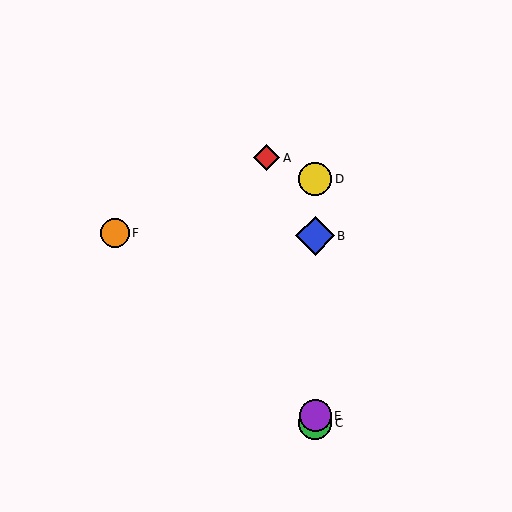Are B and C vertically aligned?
Yes, both are at x≈315.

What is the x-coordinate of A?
Object A is at x≈267.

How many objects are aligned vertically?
4 objects (B, C, D, E) are aligned vertically.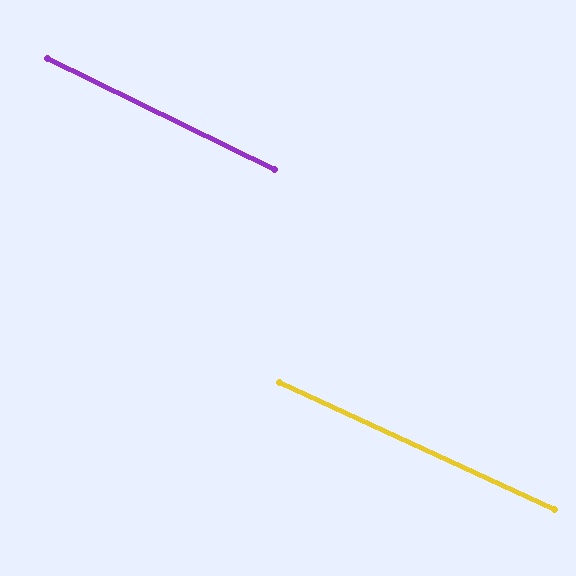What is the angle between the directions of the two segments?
Approximately 1 degree.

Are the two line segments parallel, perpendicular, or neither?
Parallel — their directions differ by only 1.4°.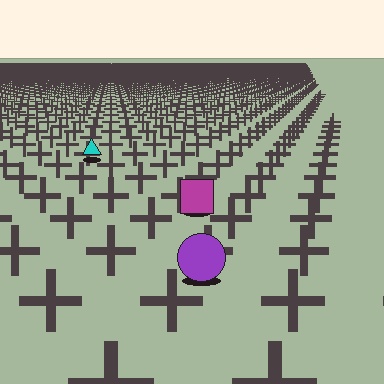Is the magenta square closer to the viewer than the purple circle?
No. The purple circle is closer — you can tell from the texture gradient: the ground texture is coarser near it.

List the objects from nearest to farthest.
From nearest to farthest: the purple circle, the magenta square, the cyan triangle.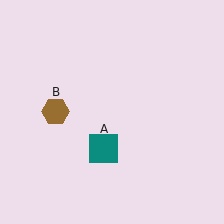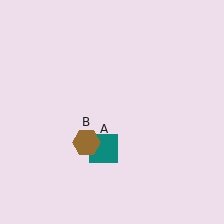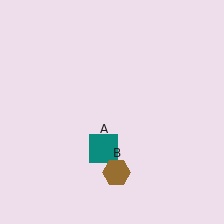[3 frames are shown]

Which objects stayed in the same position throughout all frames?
Teal square (object A) remained stationary.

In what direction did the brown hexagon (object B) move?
The brown hexagon (object B) moved down and to the right.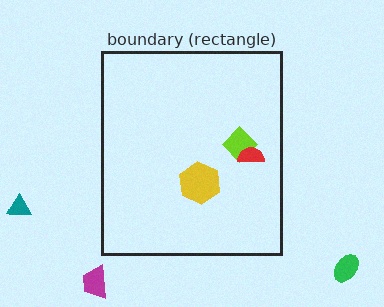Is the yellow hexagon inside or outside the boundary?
Inside.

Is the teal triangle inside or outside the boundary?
Outside.